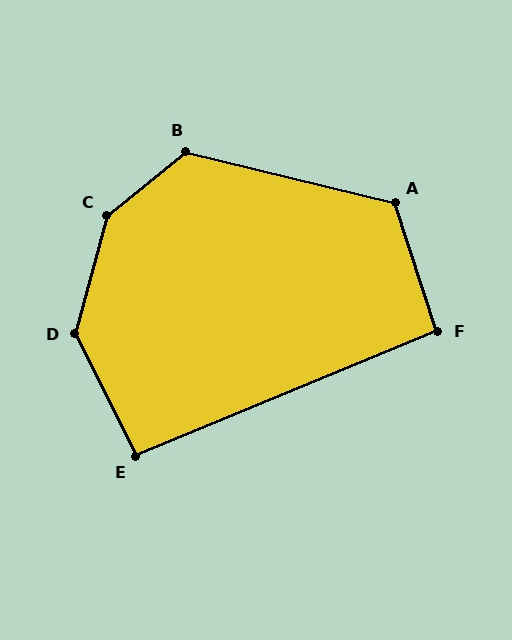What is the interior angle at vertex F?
Approximately 94 degrees (approximately right).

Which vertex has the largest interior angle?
C, at approximately 144 degrees.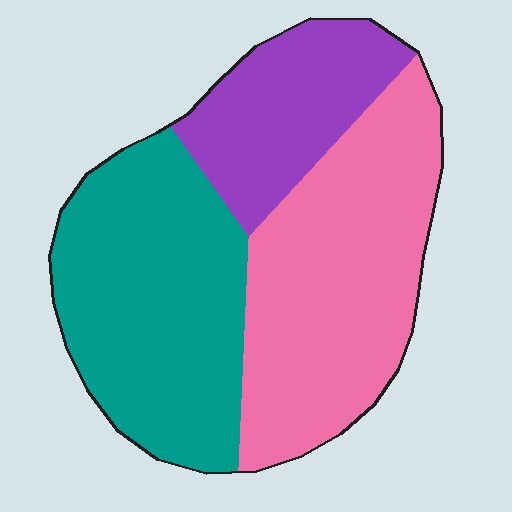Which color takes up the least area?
Purple, at roughly 20%.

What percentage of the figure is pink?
Pink takes up between a quarter and a half of the figure.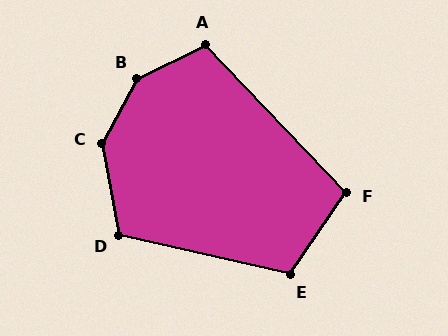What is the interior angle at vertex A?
Approximately 107 degrees (obtuse).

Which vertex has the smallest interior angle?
F, at approximately 102 degrees.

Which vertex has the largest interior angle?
B, at approximately 145 degrees.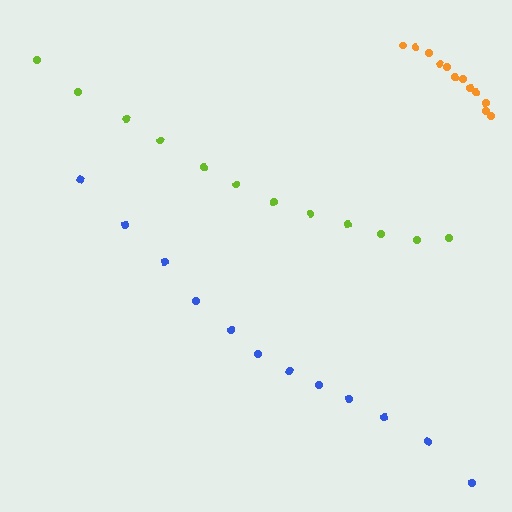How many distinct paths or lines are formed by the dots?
There are 3 distinct paths.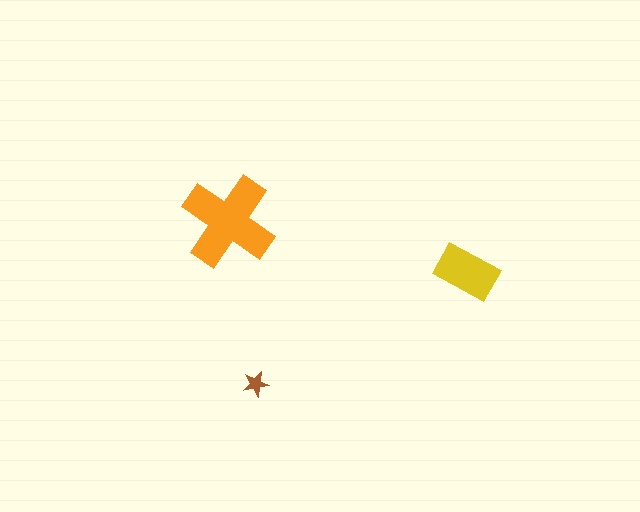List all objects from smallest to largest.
The brown star, the yellow rectangle, the orange cross.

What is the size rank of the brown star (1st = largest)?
3rd.